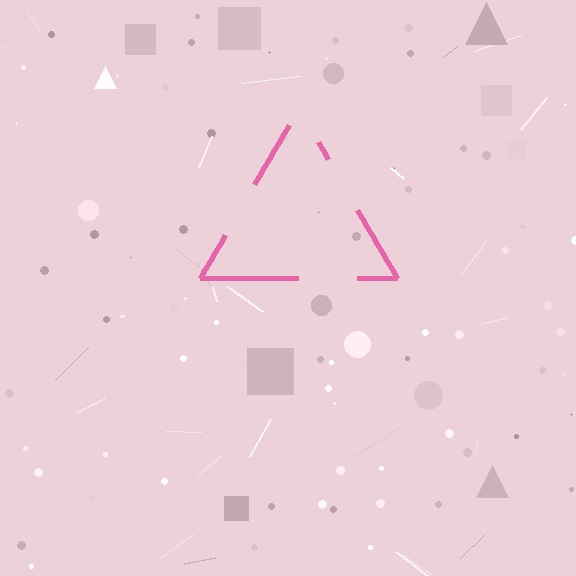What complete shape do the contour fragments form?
The contour fragments form a triangle.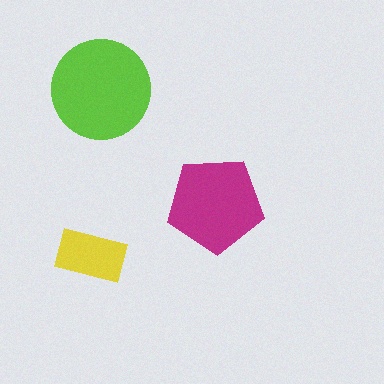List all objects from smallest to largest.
The yellow rectangle, the magenta pentagon, the lime circle.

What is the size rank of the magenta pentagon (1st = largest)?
2nd.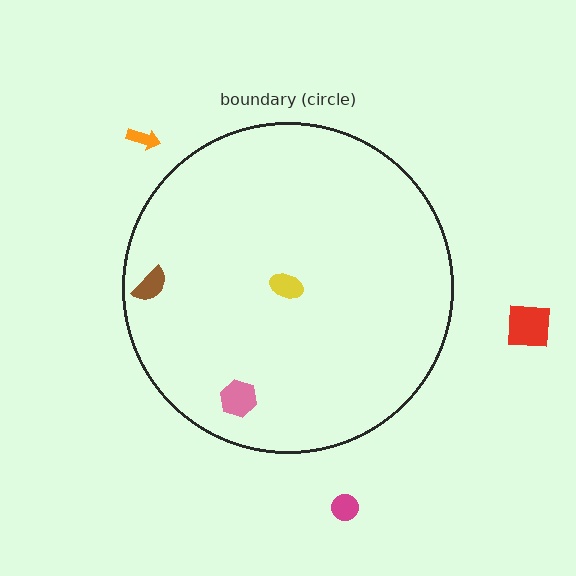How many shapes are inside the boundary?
3 inside, 3 outside.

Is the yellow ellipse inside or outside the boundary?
Inside.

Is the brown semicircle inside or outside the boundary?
Inside.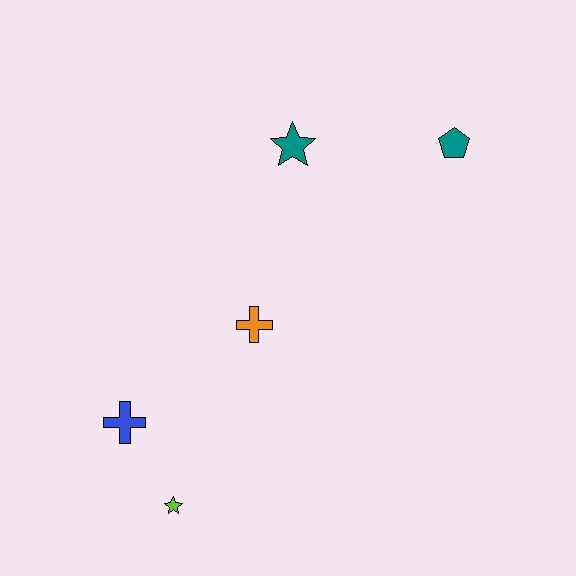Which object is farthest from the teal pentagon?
The lime star is farthest from the teal pentagon.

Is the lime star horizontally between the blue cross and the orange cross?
Yes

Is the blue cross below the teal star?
Yes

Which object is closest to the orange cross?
The blue cross is closest to the orange cross.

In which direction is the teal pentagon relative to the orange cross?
The teal pentagon is to the right of the orange cross.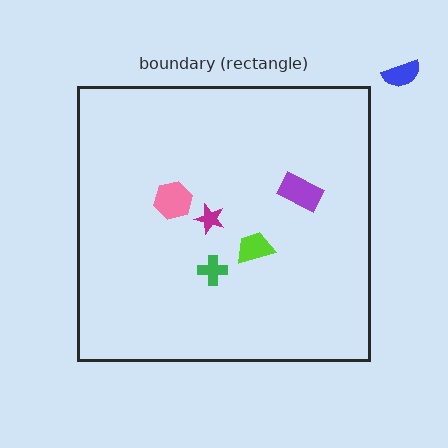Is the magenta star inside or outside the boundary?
Inside.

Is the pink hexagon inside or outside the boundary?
Inside.